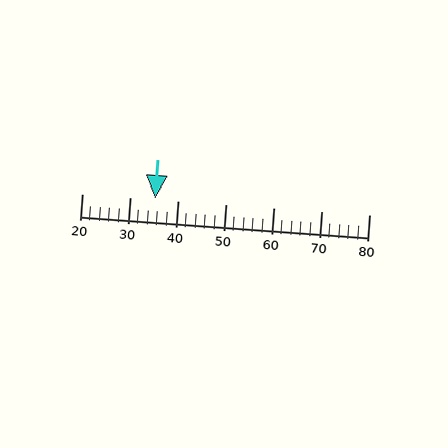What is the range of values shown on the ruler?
The ruler shows values from 20 to 80.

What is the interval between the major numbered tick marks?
The major tick marks are spaced 10 units apart.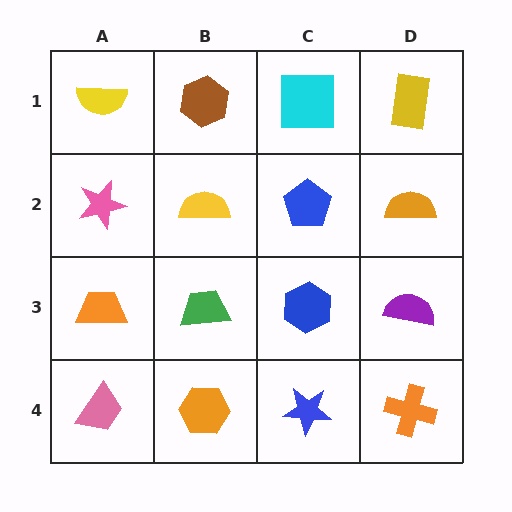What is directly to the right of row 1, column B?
A cyan square.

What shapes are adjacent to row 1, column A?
A pink star (row 2, column A), a brown hexagon (row 1, column B).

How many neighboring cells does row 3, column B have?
4.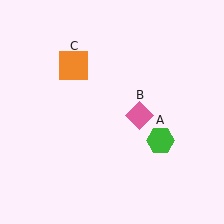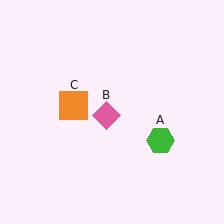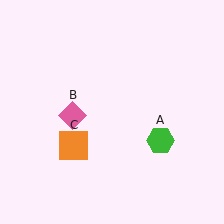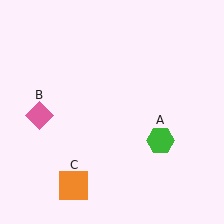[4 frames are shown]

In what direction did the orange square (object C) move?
The orange square (object C) moved down.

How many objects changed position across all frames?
2 objects changed position: pink diamond (object B), orange square (object C).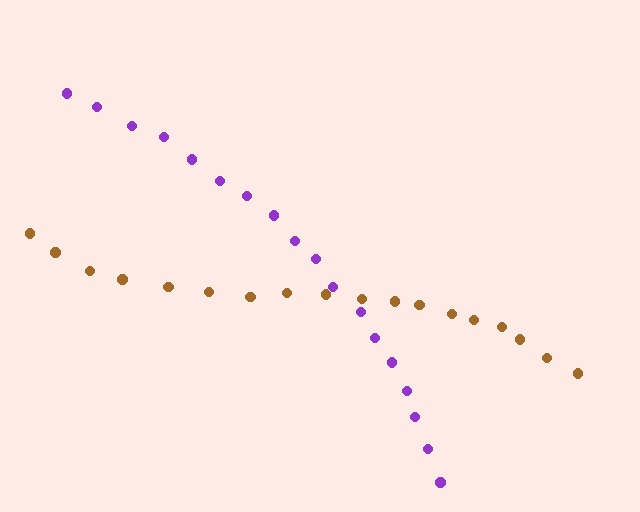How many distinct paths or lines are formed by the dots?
There are 2 distinct paths.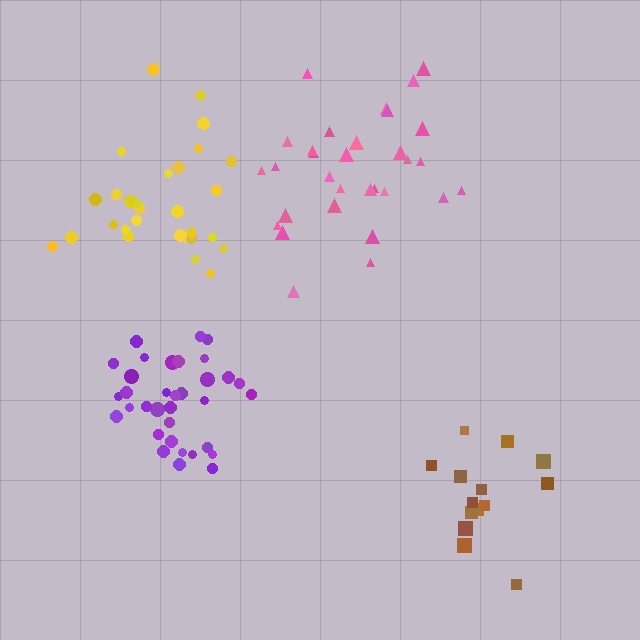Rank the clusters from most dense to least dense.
purple, yellow, pink, brown.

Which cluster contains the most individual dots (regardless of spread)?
Purple (34).